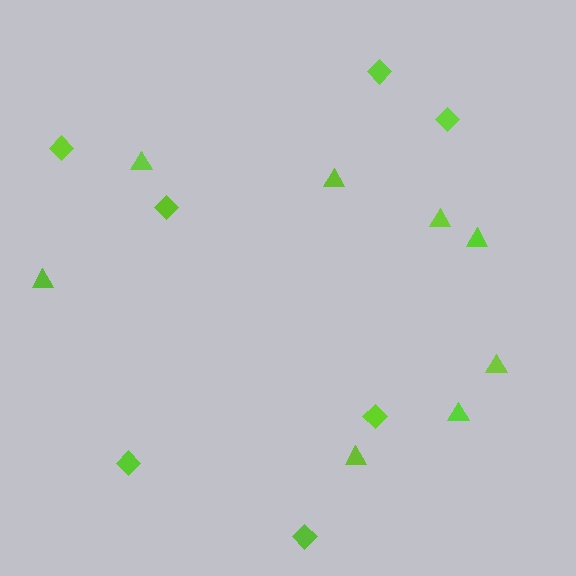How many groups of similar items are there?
There are 2 groups: one group of diamonds (7) and one group of triangles (8).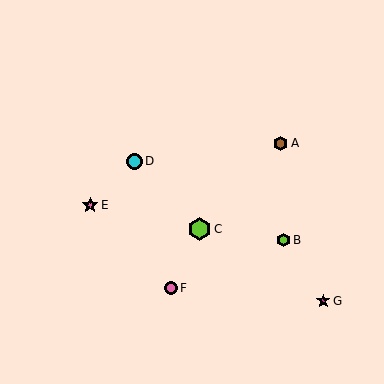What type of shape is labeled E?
Shape E is a pink star.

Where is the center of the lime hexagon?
The center of the lime hexagon is at (283, 240).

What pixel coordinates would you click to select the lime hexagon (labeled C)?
Click at (200, 229) to select the lime hexagon C.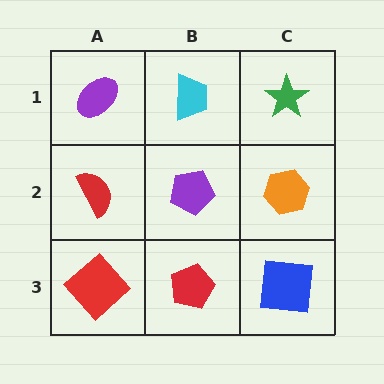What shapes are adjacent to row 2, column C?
A green star (row 1, column C), a blue square (row 3, column C), a purple pentagon (row 2, column B).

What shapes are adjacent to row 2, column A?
A purple ellipse (row 1, column A), a red diamond (row 3, column A), a purple pentagon (row 2, column B).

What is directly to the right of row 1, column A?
A cyan trapezoid.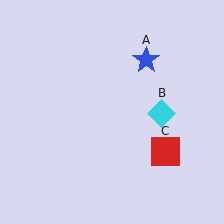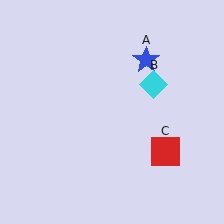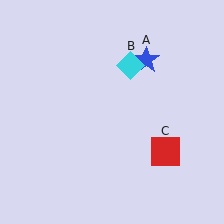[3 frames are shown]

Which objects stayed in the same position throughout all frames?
Blue star (object A) and red square (object C) remained stationary.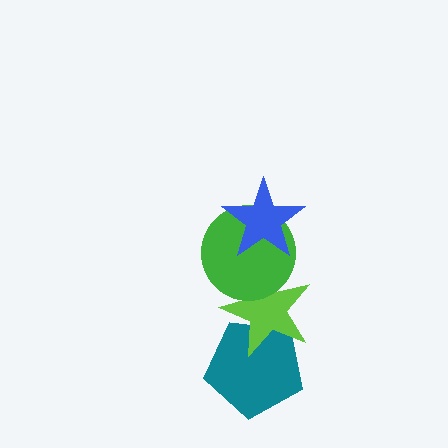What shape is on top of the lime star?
The green circle is on top of the lime star.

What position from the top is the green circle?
The green circle is 2nd from the top.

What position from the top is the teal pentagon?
The teal pentagon is 4th from the top.